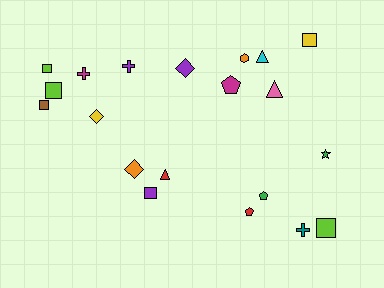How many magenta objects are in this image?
There are 2 magenta objects.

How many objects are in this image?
There are 20 objects.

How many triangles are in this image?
There are 3 triangles.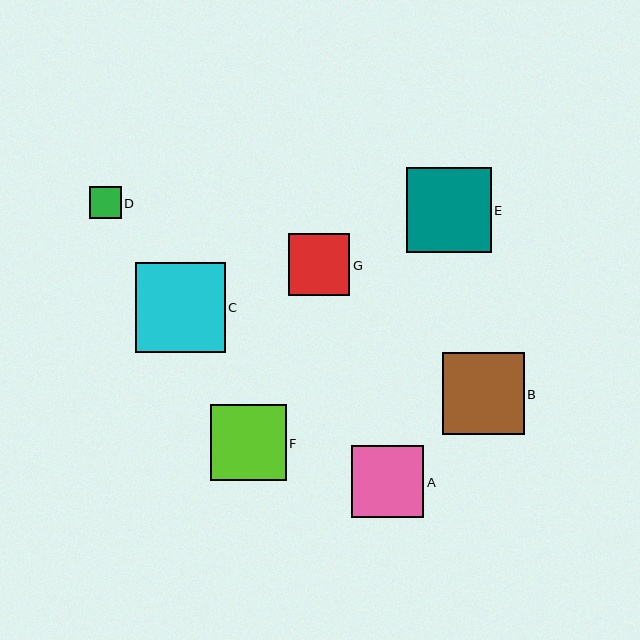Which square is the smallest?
Square D is the smallest with a size of approximately 32 pixels.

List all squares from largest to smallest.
From largest to smallest: C, E, B, F, A, G, D.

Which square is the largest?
Square C is the largest with a size of approximately 90 pixels.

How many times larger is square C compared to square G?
Square C is approximately 1.5 times the size of square G.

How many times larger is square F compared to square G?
Square F is approximately 1.2 times the size of square G.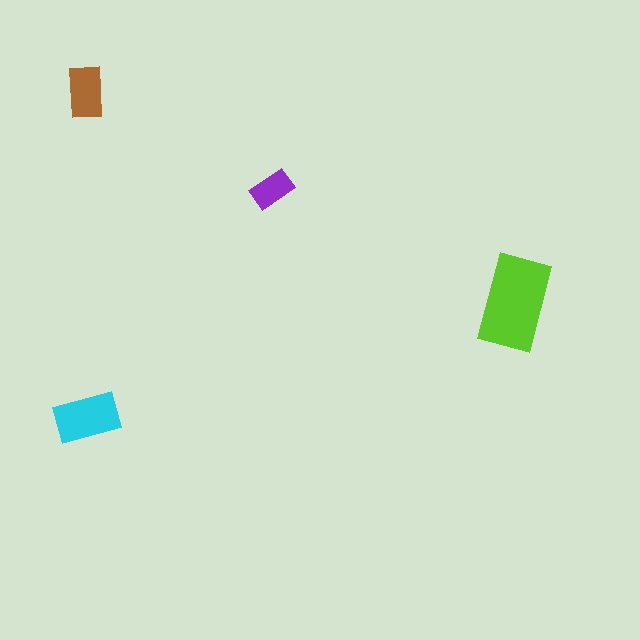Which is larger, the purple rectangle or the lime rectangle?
The lime one.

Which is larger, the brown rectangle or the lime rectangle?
The lime one.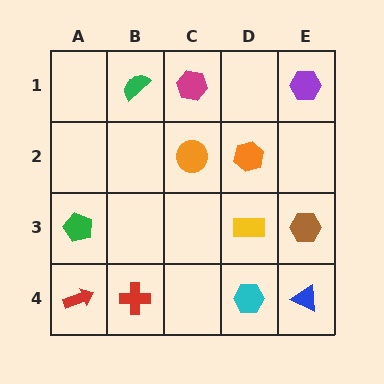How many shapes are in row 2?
2 shapes.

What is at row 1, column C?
A magenta hexagon.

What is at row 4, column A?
A red arrow.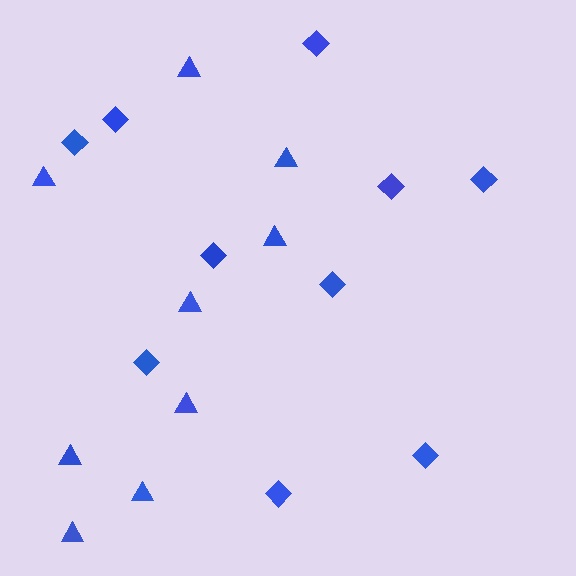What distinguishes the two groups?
There are 2 groups: one group of triangles (9) and one group of diamonds (10).